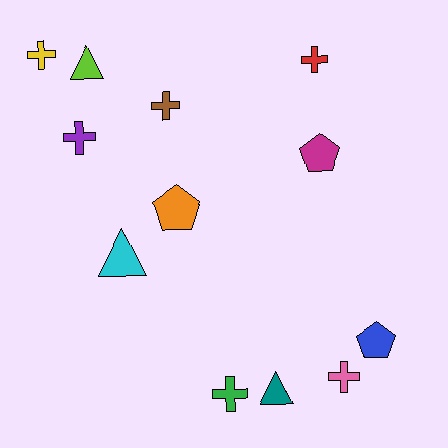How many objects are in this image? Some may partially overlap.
There are 12 objects.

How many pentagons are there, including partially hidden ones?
There are 3 pentagons.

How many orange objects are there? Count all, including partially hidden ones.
There is 1 orange object.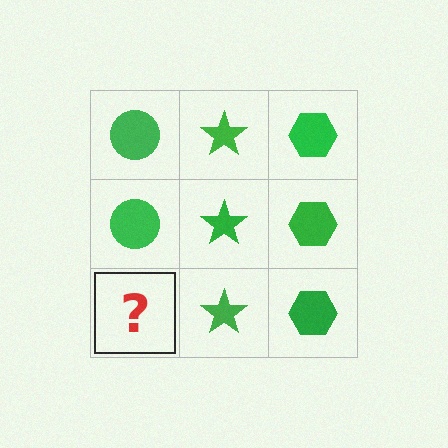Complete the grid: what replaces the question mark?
The question mark should be replaced with a green circle.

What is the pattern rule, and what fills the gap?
The rule is that each column has a consistent shape. The gap should be filled with a green circle.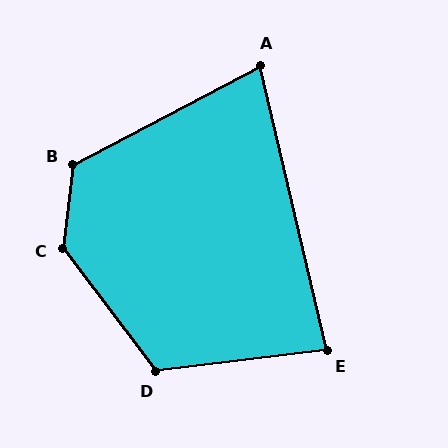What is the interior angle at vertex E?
Approximately 84 degrees (acute).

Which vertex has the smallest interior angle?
A, at approximately 75 degrees.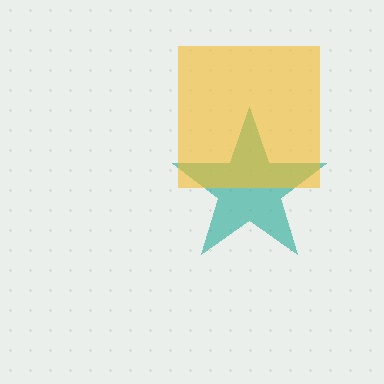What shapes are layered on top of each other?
The layered shapes are: a teal star, a yellow square.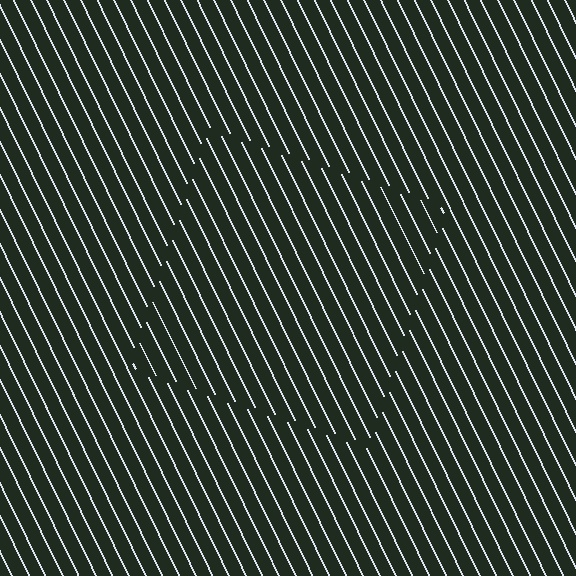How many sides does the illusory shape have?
4 sides — the line-ends trace a square.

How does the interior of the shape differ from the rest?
The interior of the shape contains the same grating, shifted by half a period — the contour is defined by the phase discontinuity where line-ends from the inner and outer gratings abut.